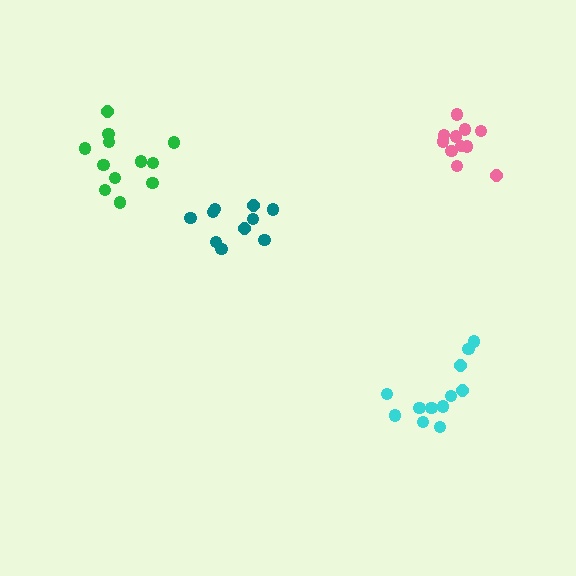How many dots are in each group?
Group 1: 10 dots, Group 2: 12 dots, Group 3: 12 dots, Group 4: 11 dots (45 total).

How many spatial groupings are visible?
There are 4 spatial groupings.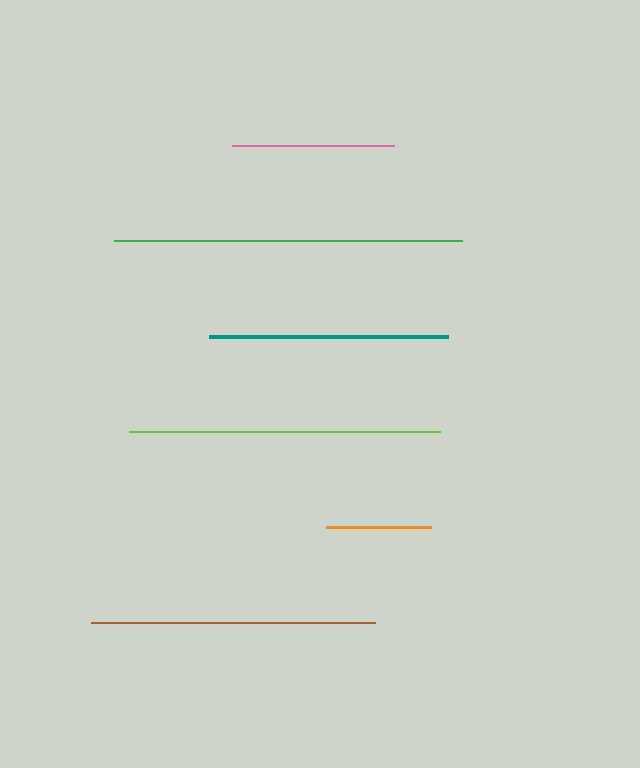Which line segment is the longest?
The green line is the longest at approximately 348 pixels.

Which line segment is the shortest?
The orange line is the shortest at approximately 105 pixels.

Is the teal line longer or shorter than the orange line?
The teal line is longer than the orange line.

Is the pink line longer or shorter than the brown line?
The brown line is longer than the pink line.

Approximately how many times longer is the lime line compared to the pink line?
The lime line is approximately 1.9 times the length of the pink line.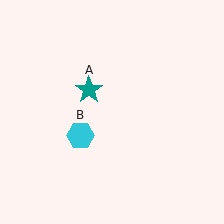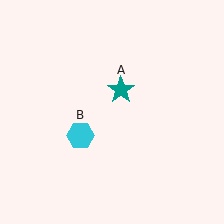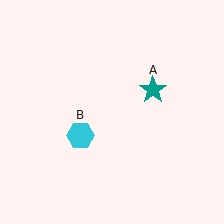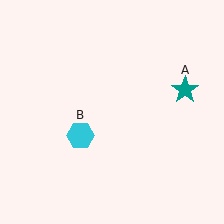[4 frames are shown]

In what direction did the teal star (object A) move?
The teal star (object A) moved right.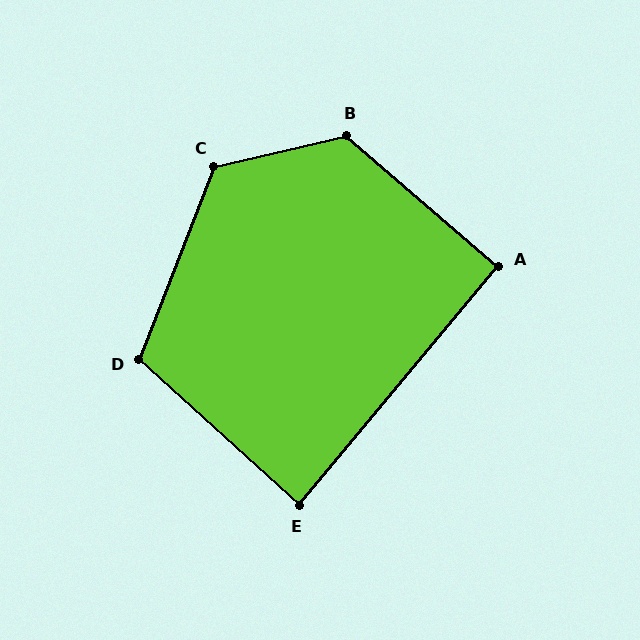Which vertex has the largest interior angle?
B, at approximately 126 degrees.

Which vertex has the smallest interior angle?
E, at approximately 88 degrees.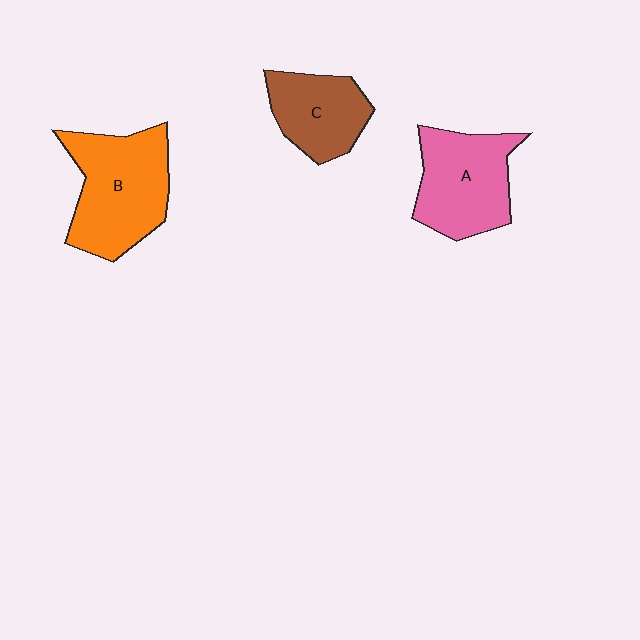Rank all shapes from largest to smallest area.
From largest to smallest: B (orange), A (pink), C (brown).